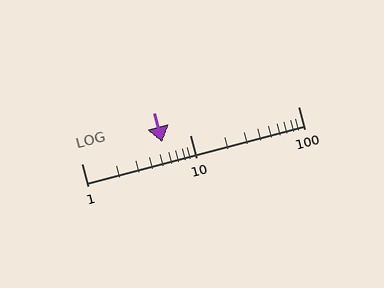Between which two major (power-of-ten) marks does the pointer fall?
The pointer is between 1 and 10.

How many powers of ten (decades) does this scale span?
The scale spans 2 decades, from 1 to 100.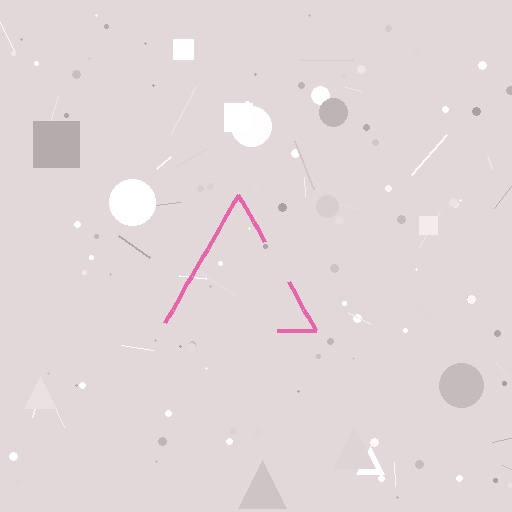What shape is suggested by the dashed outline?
The dashed outline suggests a triangle.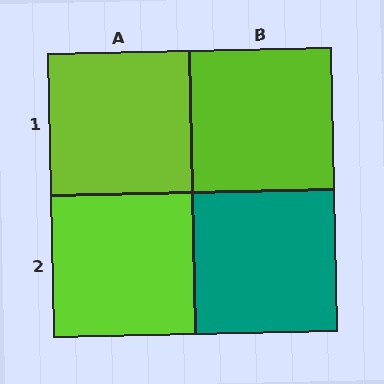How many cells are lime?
3 cells are lime.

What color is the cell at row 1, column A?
Lime.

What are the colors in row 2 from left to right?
Lime, teal.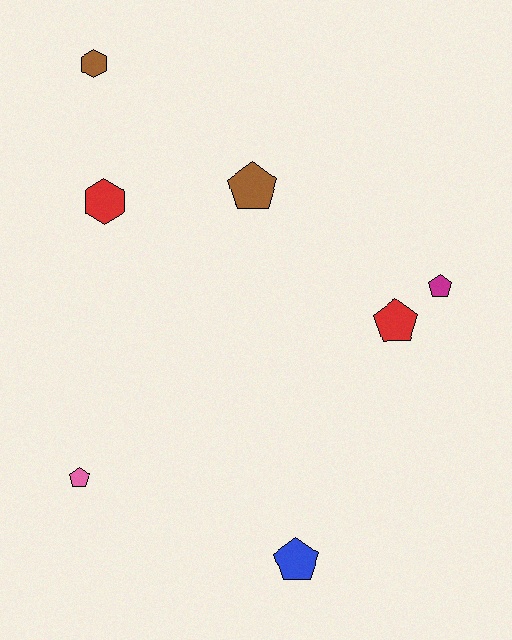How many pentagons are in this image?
There are 5 pentagons.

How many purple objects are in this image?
There are no purple objects.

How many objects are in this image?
There are 7 objects.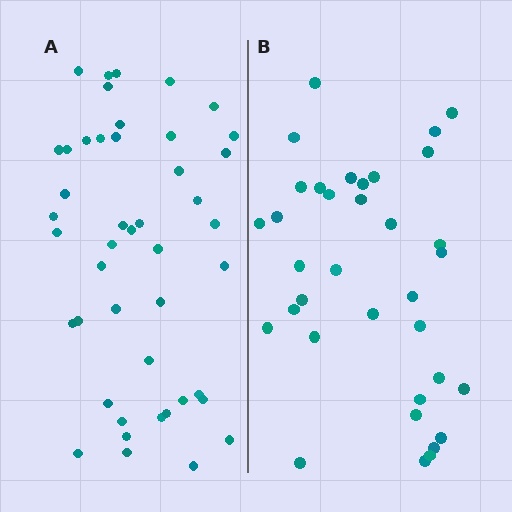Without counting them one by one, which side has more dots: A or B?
Region A (the left region) has more dots.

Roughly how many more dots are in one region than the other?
Region A has roughly 10 or so more dots than region B.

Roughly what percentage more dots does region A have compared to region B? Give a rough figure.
About 30% more.